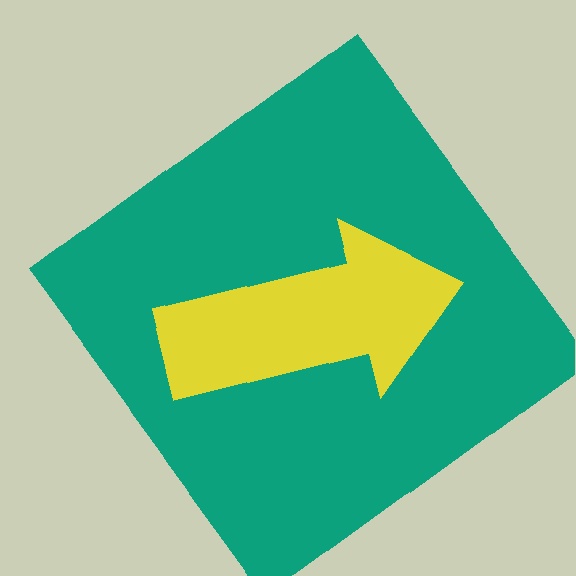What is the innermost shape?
The yellow arrow.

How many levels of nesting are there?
2.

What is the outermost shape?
The teal diamond.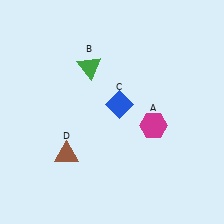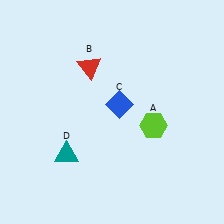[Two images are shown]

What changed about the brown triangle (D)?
In Image 1, D is brown. In Image 2, it changed to teal.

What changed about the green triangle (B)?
In Image 1, B is green. In Image 2, it changed to red.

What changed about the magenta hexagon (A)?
In Image 1, A is magenta. In Image 2, it changed to lime.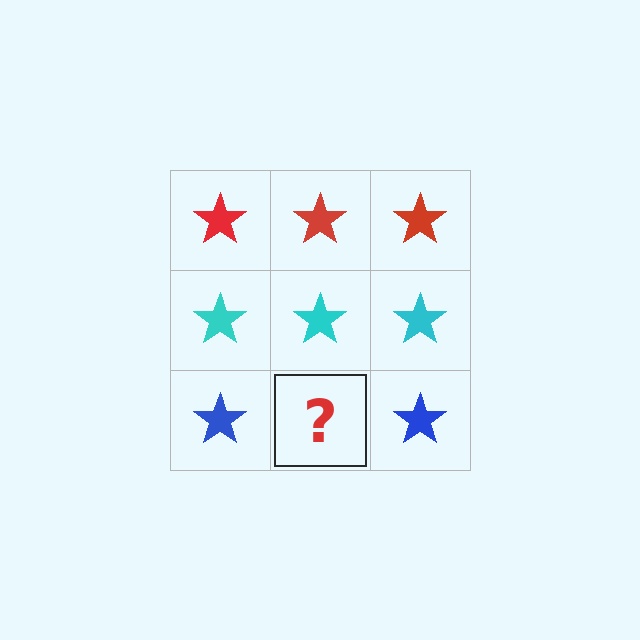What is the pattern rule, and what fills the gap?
The rule is that each row has a consistent color. The gap should be filled with a blue star.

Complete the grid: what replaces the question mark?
The question mark should be replaced with a blue star.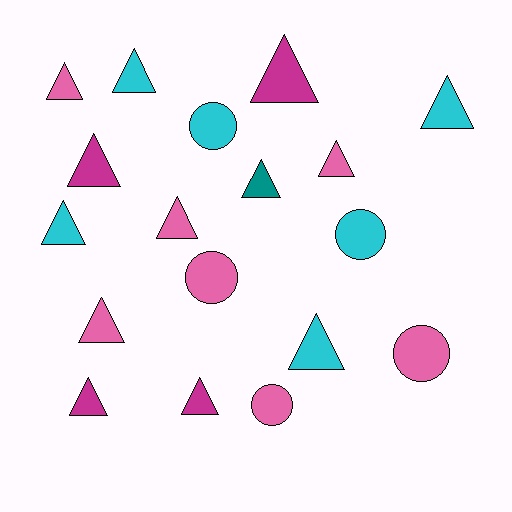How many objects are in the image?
There are 18 objects.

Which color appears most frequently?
Pink, with 7 objects.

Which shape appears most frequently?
Triangle, with 13 objects.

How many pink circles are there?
There are 3 pink circles.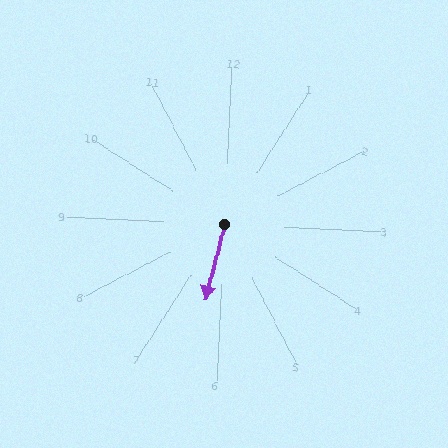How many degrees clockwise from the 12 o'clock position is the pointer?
Approximately 191 degrees.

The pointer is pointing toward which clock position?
Roughly 6 o'clock.